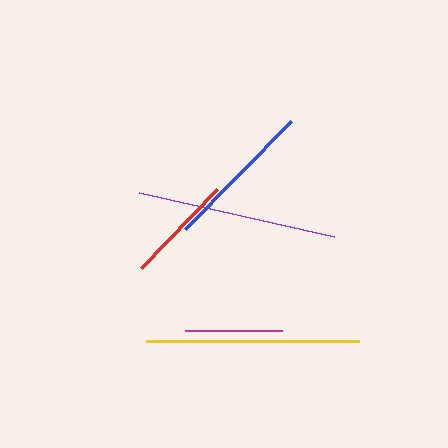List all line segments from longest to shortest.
From longest to shortest: yellow, purple, blue, red, magenta.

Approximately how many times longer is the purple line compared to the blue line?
The purple line is approximately 1.3 times the length of the blue line.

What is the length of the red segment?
The red segment is approximately 109 pixels long.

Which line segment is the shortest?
The magenta line is the shortest at approximately 97 pixels.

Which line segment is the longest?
The yellow line is the longest at approximately 213 pixels.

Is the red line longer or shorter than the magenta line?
The red line is longer than the magenta line.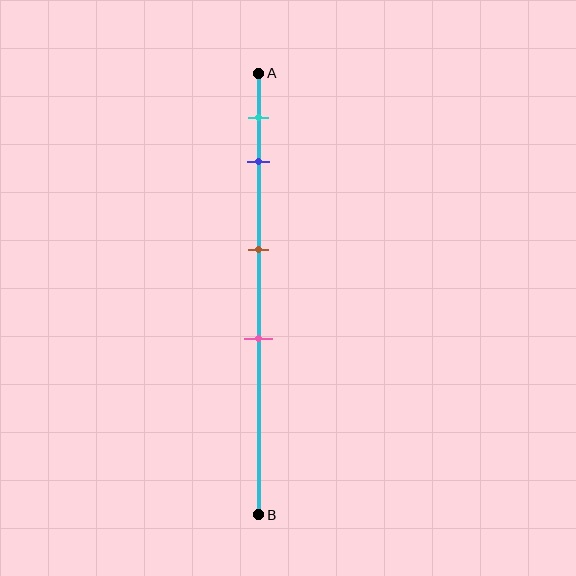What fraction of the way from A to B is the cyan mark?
The cyan mark is approximately 10% (0.1) of the way from A to B.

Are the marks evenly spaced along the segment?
No, the marks are not evenly spaced.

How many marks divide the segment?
There are 4 marks dividing the segment.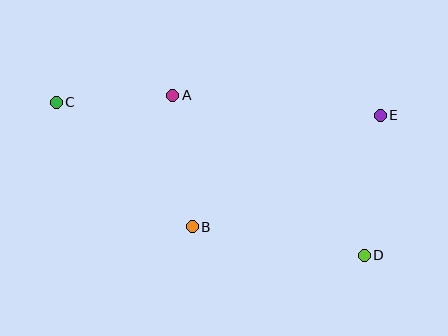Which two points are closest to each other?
Points A and C are closest to each other.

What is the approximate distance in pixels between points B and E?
The distance between B and E is approximately 218 pixels.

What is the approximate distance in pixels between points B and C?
The distance between B and C is approximately 184 pixels.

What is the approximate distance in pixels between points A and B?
The distance between A and B is approximately 133 pixels.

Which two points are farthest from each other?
Points C and D are farthest from each other.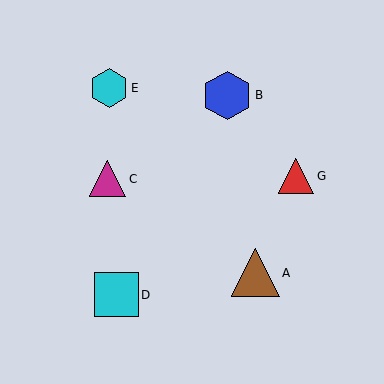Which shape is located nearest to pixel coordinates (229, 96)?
The blue hexagon (labeled B) at (227, 95) is nearest to that location.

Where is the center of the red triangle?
The center of the red triangle is at (296, 176).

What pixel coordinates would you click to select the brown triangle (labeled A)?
Click at (255, 273) to select the brown triangle A.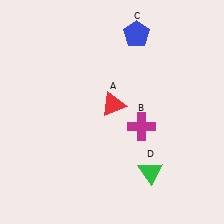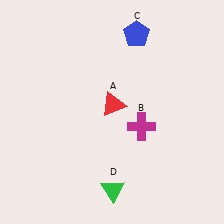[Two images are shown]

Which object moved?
The green triangle (D) moved left.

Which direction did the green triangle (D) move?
The green triangle (D) moved left.